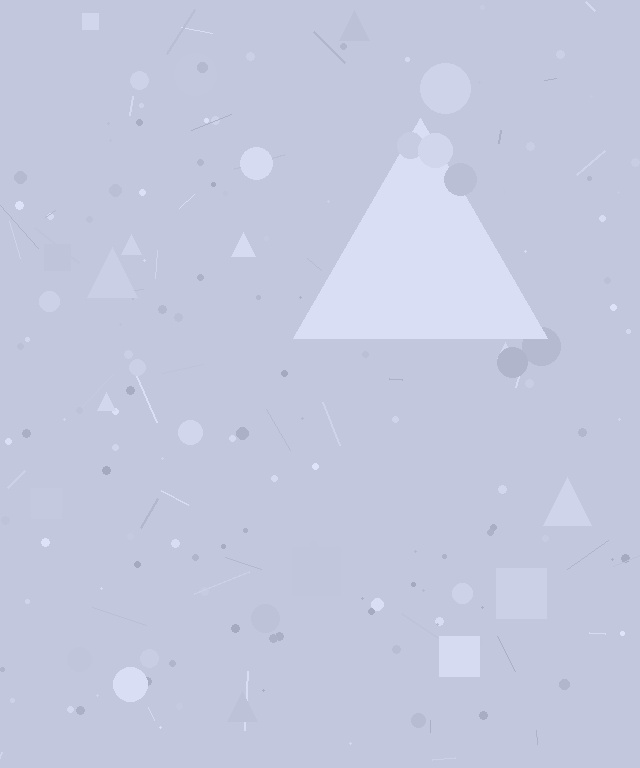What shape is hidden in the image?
A triangle is hidden in the image.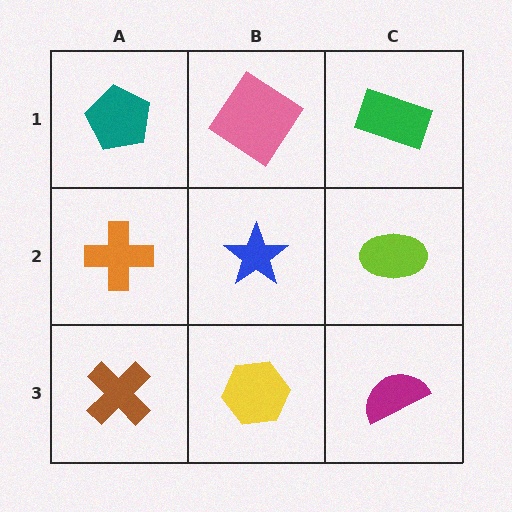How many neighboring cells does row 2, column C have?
3.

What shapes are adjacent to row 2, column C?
A green rectangle (row 1, column C), a magenta semicircle (row 3, column C), a blue star (row 2, column B).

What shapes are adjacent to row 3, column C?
A lime ellipse (row 2, column C), a yellow hexagon (row 3, column B).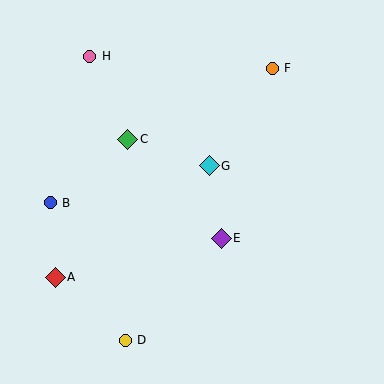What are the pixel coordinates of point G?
Point G is at (209, 166).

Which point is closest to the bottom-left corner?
Point A is closest to the bottom-left corner.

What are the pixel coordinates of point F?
Point F is at (272, 68).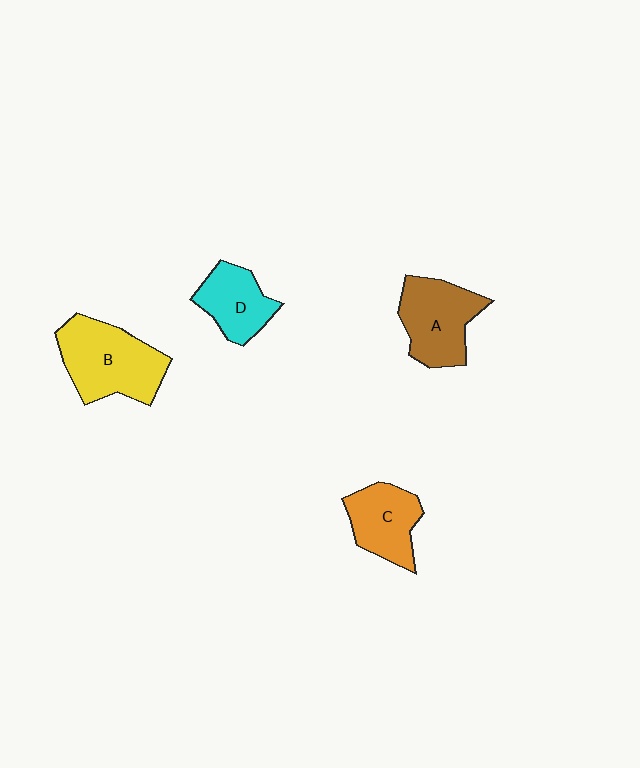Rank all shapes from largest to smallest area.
From largest to smallest: B (yellow), A (brown), C (orange), D (cyan).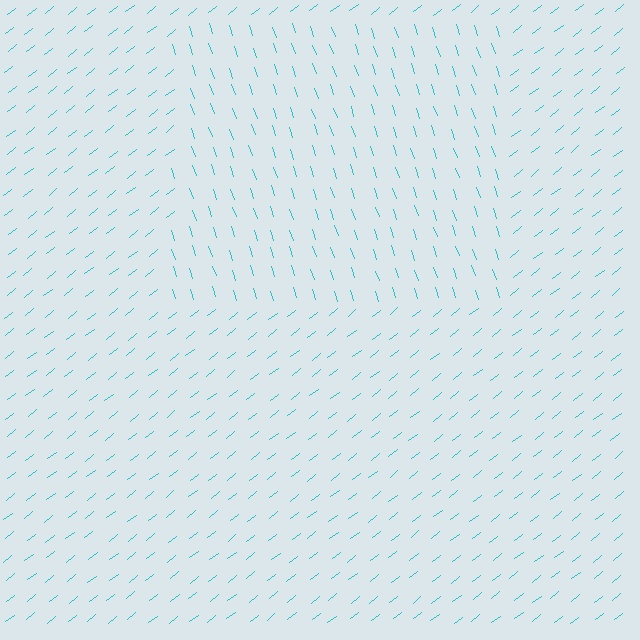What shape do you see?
I see a rectangle.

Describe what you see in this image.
The image is filled with small cyan line segments. A rectangle region in the image has lines oriented differently from the surrounding lines, creating a visible texture boundary.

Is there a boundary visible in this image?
Yes, there is a texture boundary formed by a change in line orientation.